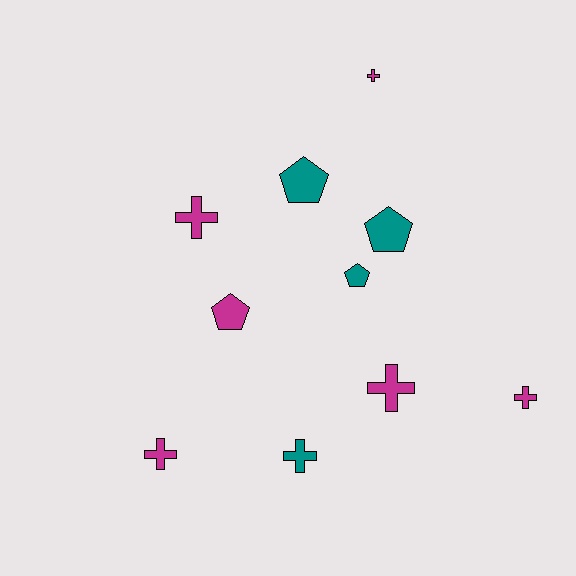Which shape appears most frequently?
Cross, with 6 objects.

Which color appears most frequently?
Magenta, with 6 objects.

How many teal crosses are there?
There is 1 teal cross.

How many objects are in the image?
There are 10 objects.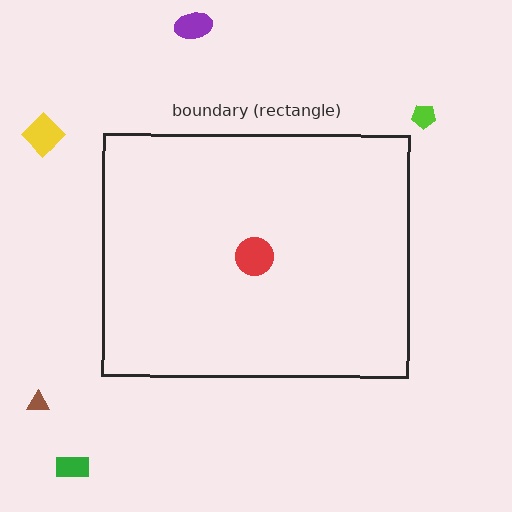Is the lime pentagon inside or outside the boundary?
Outside.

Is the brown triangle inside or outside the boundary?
Outside.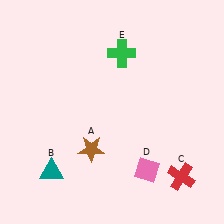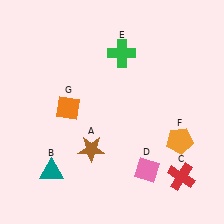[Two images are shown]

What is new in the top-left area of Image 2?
An orange diamond (G) was added in the top-left area of Image 2.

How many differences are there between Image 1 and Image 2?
There are 2 differences between the two images.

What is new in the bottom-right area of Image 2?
An orange pentagon (F) was added in the bottom-right area of Image 2.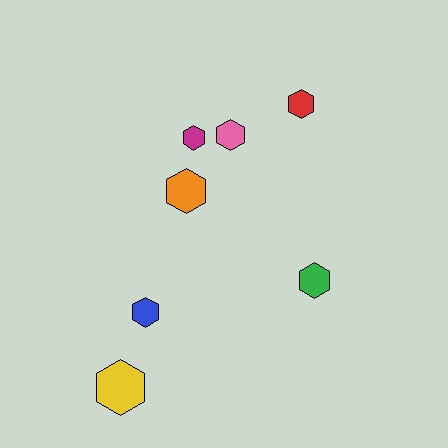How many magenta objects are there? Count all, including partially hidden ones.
There is 1 magenta object.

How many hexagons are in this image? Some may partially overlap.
There are 7 hexagons.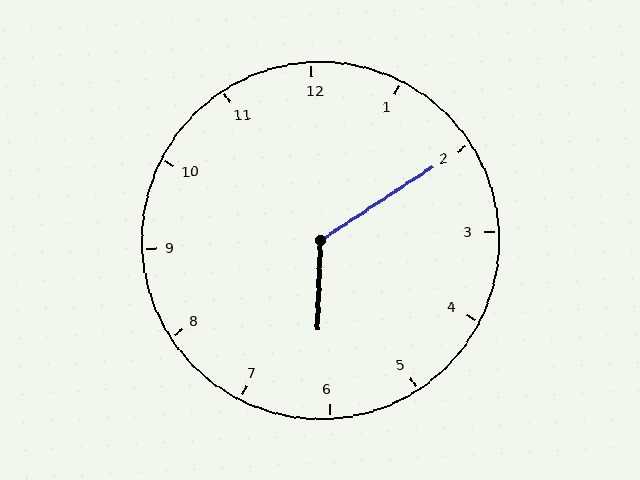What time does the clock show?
6:10.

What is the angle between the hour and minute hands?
Approximately 125 degrees.